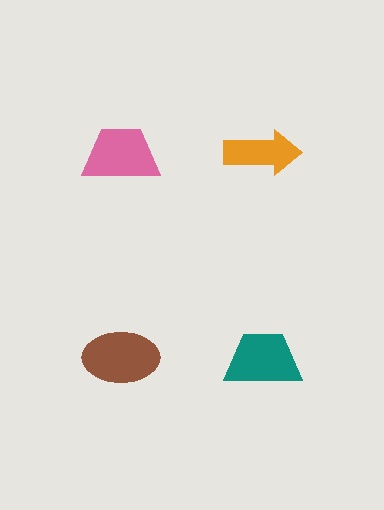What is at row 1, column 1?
A pink trapezoid.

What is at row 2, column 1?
A brown ellipse.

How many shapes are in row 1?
2 shapes.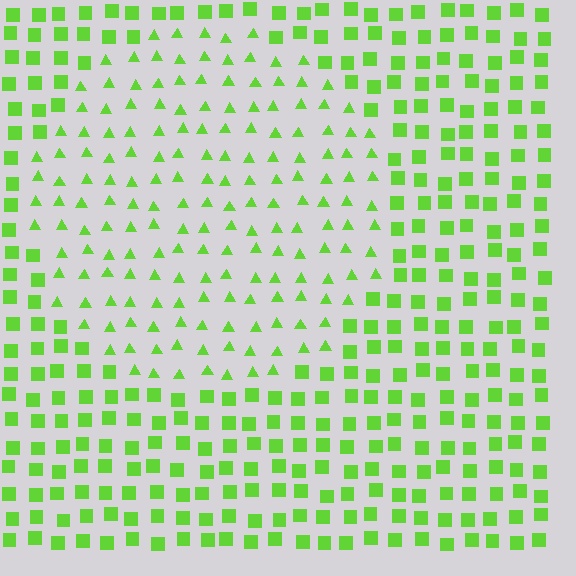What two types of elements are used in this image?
The image uses triangles inside the circle region and squares outside it.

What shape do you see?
I see a circle.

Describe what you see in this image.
The image is filled with small lime elements arranged in a uniform grid. A circle-shaped region contains triangles, while the surrounding area contains squares. The boundary is defined purely by the change in element shape.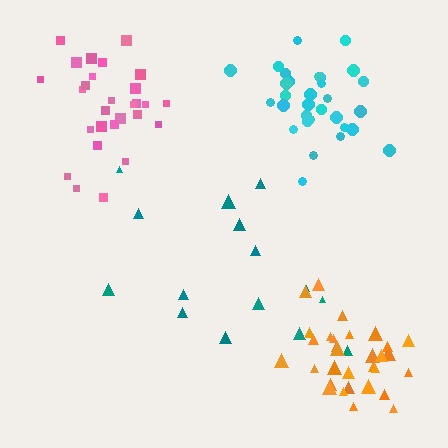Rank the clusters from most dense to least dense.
orange, cyan, pink, teal.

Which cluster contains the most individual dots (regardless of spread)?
Cyan (31).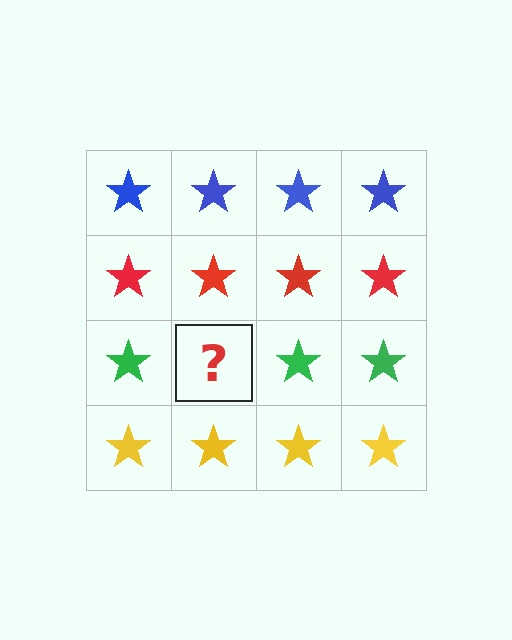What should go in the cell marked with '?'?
The missing cell should contain a green star.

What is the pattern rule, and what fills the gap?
The rule is that each row has a consistent color. The gap should be filled with a green star.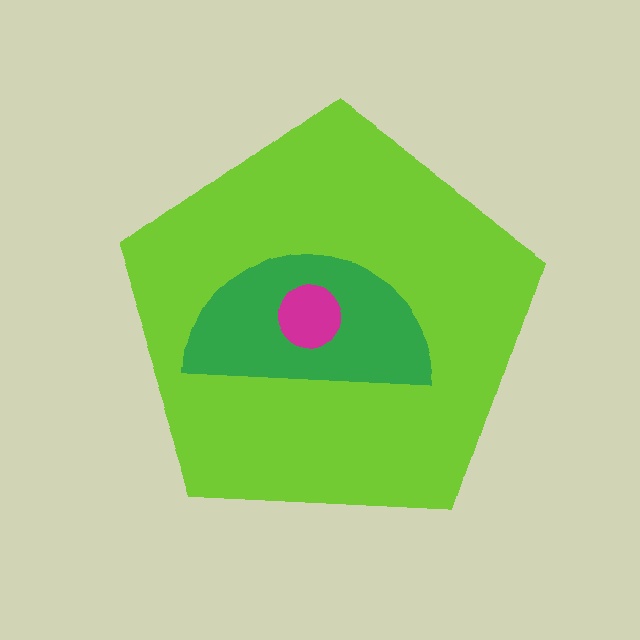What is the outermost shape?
The lime pentagon.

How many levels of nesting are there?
3.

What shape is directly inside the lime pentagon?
The green semicircle.